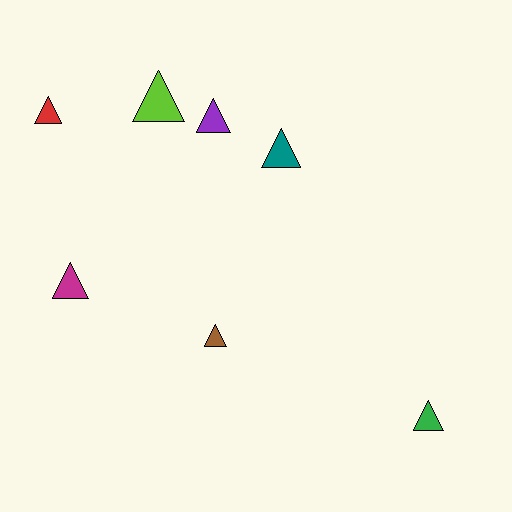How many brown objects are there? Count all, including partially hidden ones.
There is 1 brown object.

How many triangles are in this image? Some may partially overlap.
There are 7 triangles.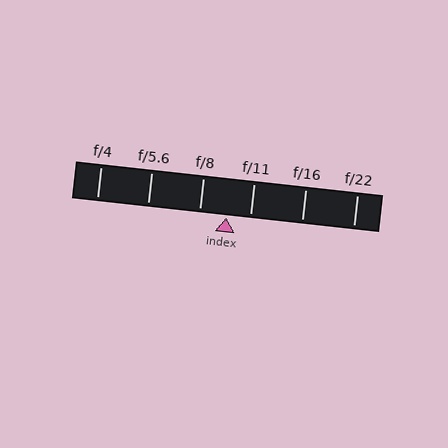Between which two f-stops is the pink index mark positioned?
The index mark is between f/8 and f/11.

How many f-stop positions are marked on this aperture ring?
There are 6 f-stop positions marked.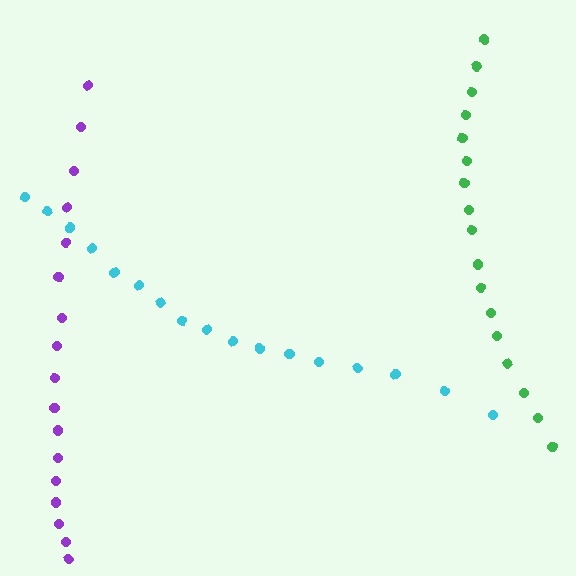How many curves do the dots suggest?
There are 3 distinct paths.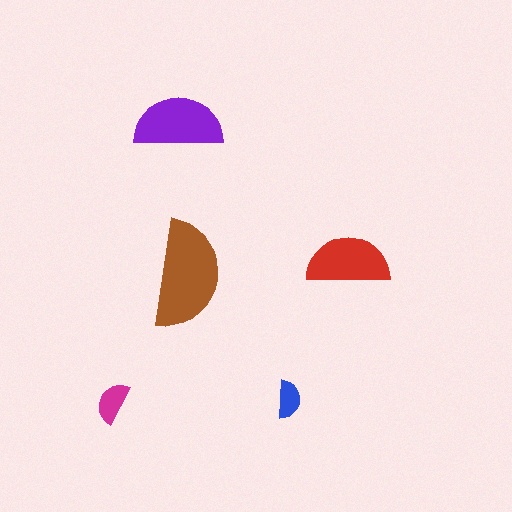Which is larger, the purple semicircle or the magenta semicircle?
The purple one.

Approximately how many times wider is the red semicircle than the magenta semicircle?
About 2 times wider.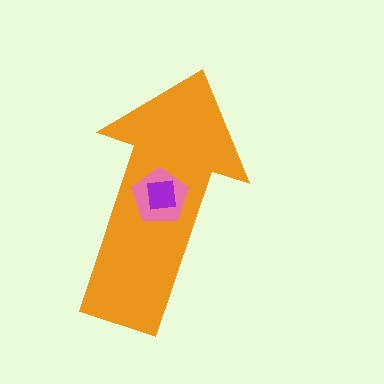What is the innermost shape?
The purple square.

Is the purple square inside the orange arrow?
Yes.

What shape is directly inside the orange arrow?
The pink pentagon.